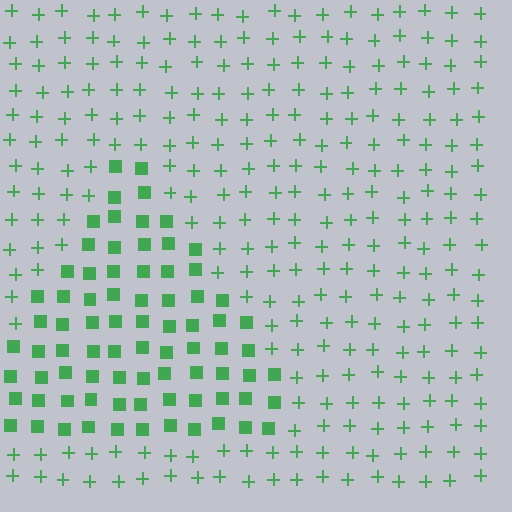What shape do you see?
I see a triangle.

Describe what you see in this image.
The image is filled with small green elements arranged in a uniform grid. A triangle-shaped region contains squares, while the surrounding area contains plus signs. The boundary is defined purely by the change in element shape.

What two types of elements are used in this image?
The image uses squares inside the triangle region and plus signs outside it.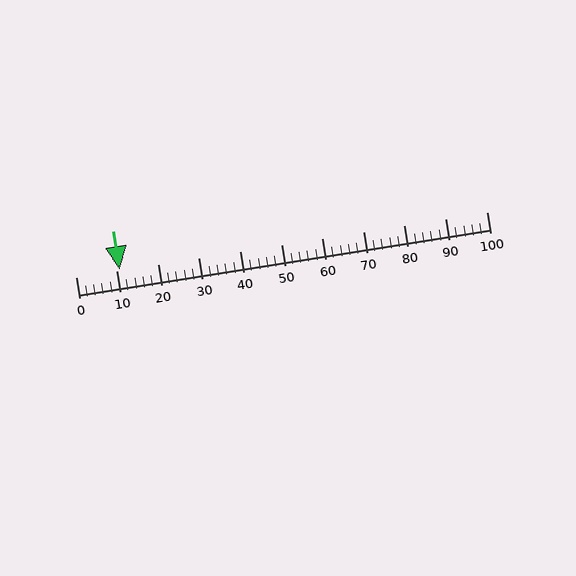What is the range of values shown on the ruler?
The ruler shows values from 0 to 100.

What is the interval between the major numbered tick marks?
The major tick marks are spaced 10 units apart.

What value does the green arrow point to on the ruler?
The green arrow points to approximately 11.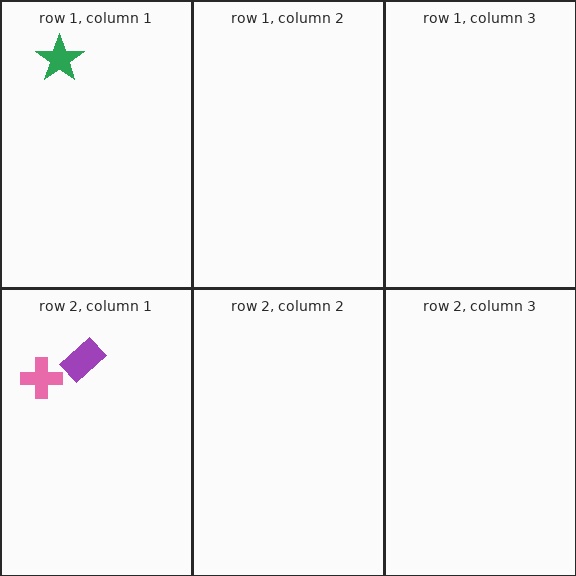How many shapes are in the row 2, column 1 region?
2.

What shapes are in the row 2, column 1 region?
The purple rectangle, the pink cross.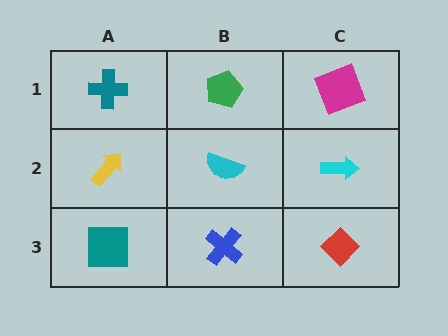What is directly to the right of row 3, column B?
A red diamond.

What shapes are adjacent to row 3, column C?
A cyan arrow (row 2, column C), a blue cross (row 3, column B).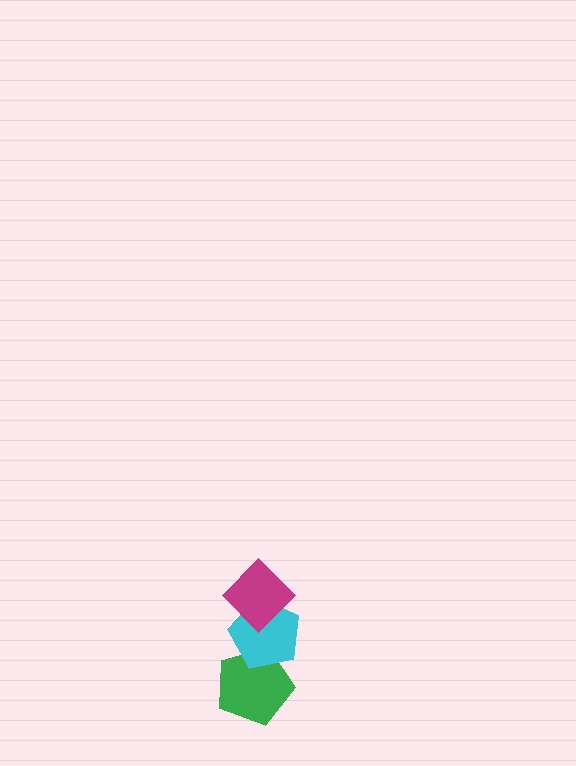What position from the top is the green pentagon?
The green pentagon is 3rd from the top.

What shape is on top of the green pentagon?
The cyan pentagon is on top of the green pentagon.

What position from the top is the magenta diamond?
The magenta diamond is 1st from the top.